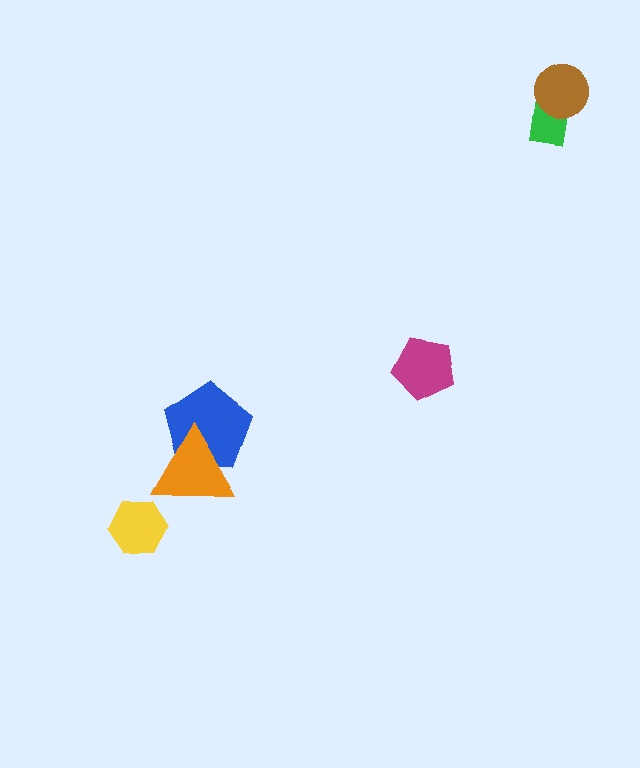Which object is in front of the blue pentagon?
The orange triangle is in front of the blue pentagon.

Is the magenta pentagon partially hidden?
No, no other shape covers it.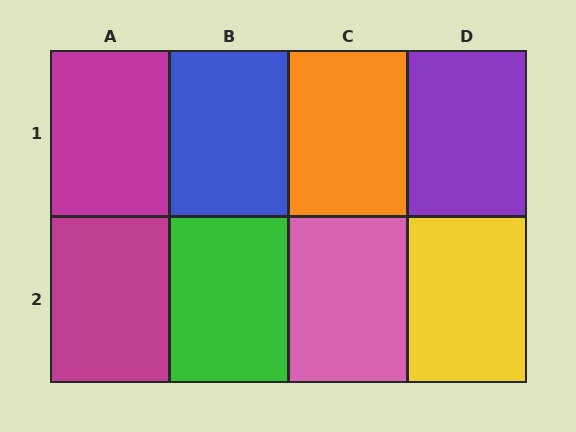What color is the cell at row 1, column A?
Magenta.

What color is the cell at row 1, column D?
Purple.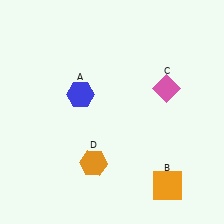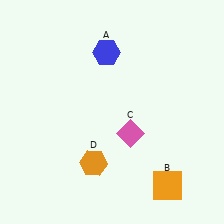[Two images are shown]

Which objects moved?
The objects that moved are: the blue hexagon (A), the pink diamond (C).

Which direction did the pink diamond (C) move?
The pink diamond (C) moved down.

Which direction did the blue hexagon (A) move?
The blue hexagon (A) moved up.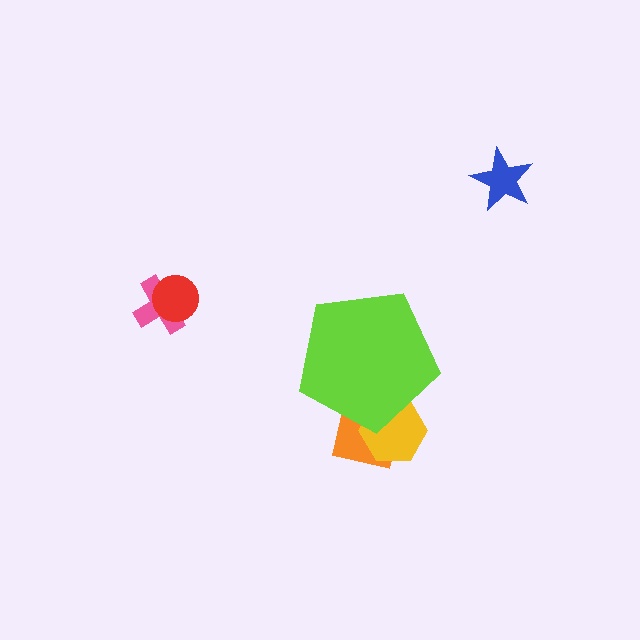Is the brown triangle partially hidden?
Yes, the brown triangle is partially hidden behind the lime pentagon.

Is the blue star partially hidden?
No, the blue star is fully visible.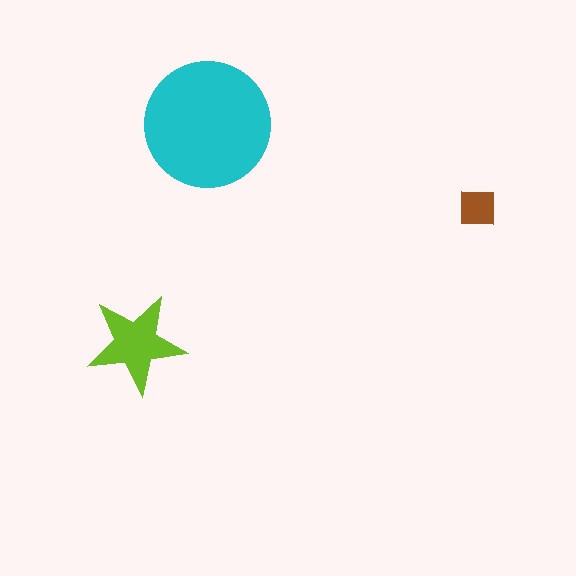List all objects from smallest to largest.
The brown square, the lime star, the cyan circle.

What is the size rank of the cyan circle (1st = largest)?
1st.